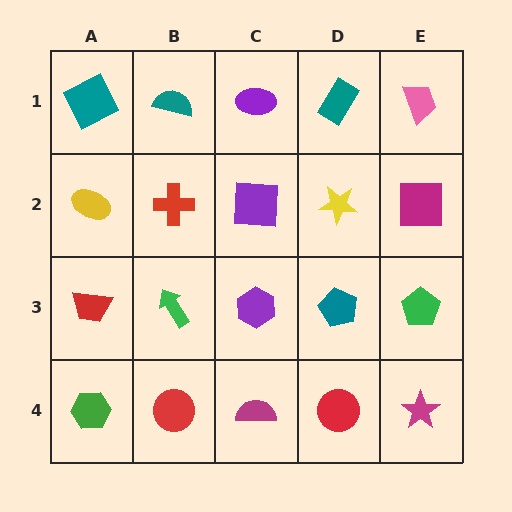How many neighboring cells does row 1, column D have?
3.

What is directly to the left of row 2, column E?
A yellow star.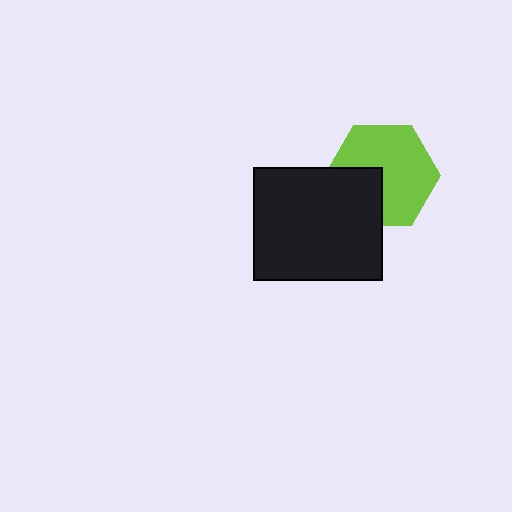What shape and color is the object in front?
The object in front is a black rectangle.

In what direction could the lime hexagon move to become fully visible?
The lime hexagon could move toward the upper-right. That would shift it out from behind the black rectangle entirely.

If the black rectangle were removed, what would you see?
You would see the complete lime hexagon.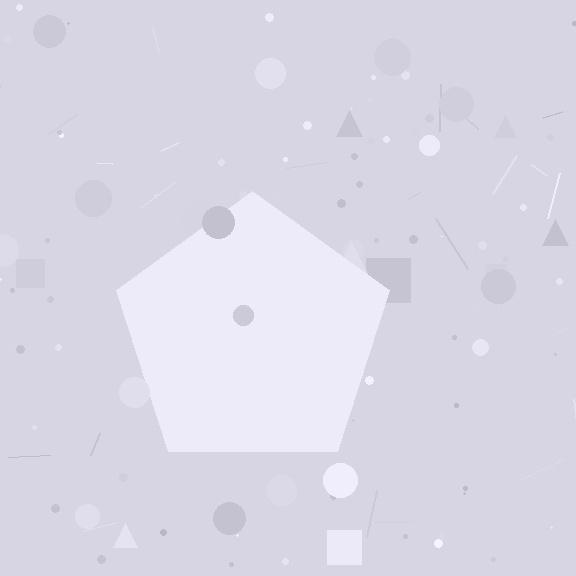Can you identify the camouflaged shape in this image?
The camouflaged shape is a pentagon.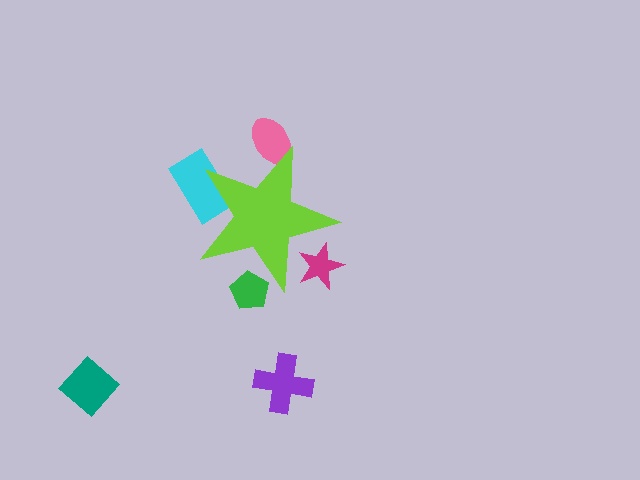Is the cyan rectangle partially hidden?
Yes, the cyan rectangle is partially hidden behind the lime star.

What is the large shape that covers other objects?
A lime star.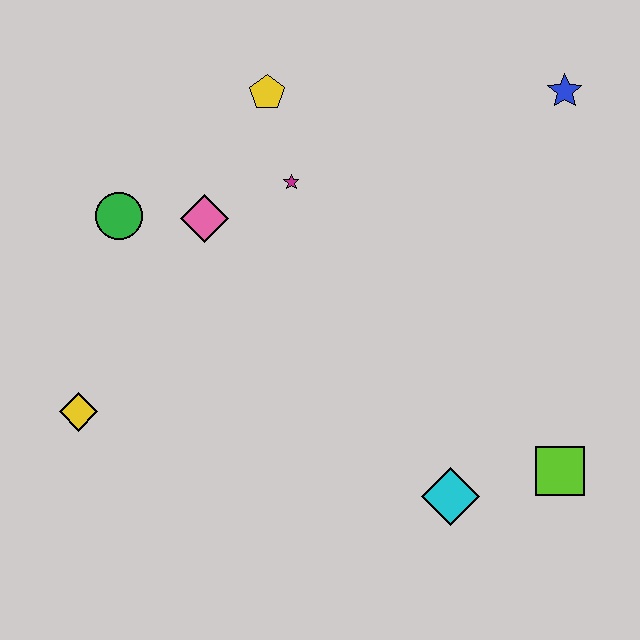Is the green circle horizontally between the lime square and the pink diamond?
No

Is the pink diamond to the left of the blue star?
Yes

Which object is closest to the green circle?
The pink diamond is closest to the green circle.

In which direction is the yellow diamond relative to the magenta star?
The yellow diamond is below the magenta star.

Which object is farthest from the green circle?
The lime square is farthest from the green circle.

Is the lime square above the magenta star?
No